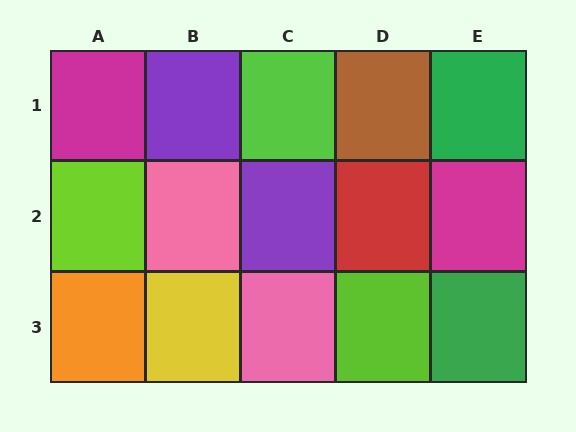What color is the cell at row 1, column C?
Lime.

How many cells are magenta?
2 cells are magenta.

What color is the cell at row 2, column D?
Red.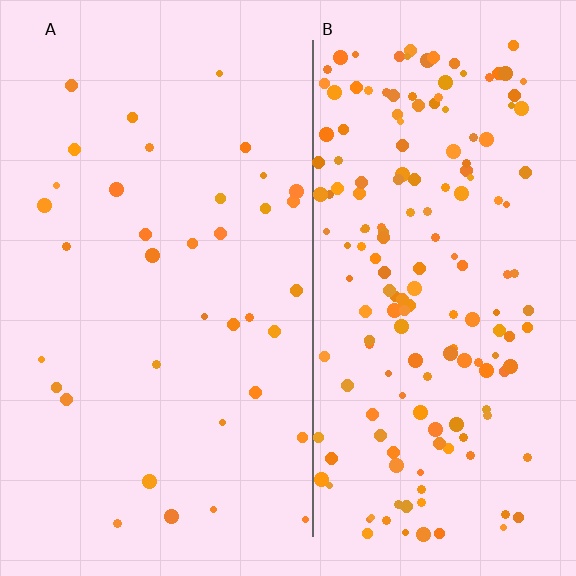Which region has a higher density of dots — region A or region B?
B (the right).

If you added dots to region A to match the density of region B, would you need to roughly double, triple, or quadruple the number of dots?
Approximately quadruple.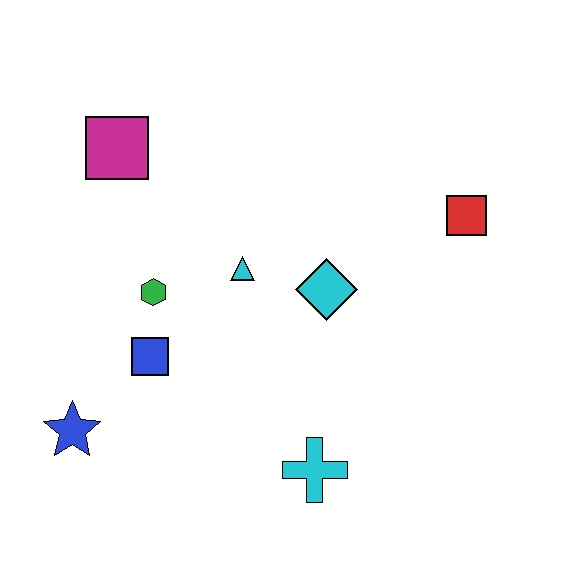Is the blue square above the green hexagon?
No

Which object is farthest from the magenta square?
The cyan cross is farthest from the magenta square.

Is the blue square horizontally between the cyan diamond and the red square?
No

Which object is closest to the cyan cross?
The cyan diamond is closest to the cyan cross.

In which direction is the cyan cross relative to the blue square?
The cyan cross is to the right of the blue square.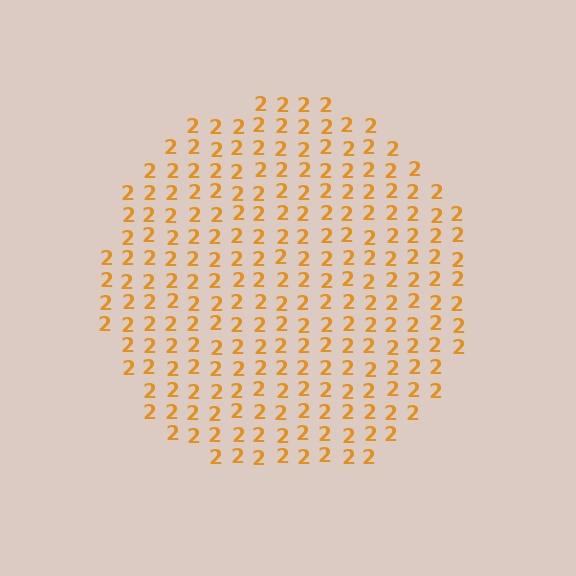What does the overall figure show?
The overall figure shows a circle.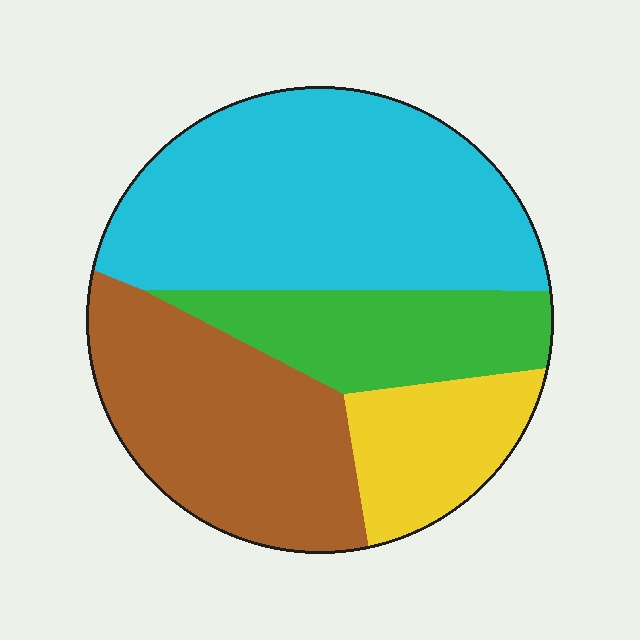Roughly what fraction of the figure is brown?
Brown covers about 30% of the figure.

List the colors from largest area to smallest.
From largest to smallest: cyan, brown, green, yellow.